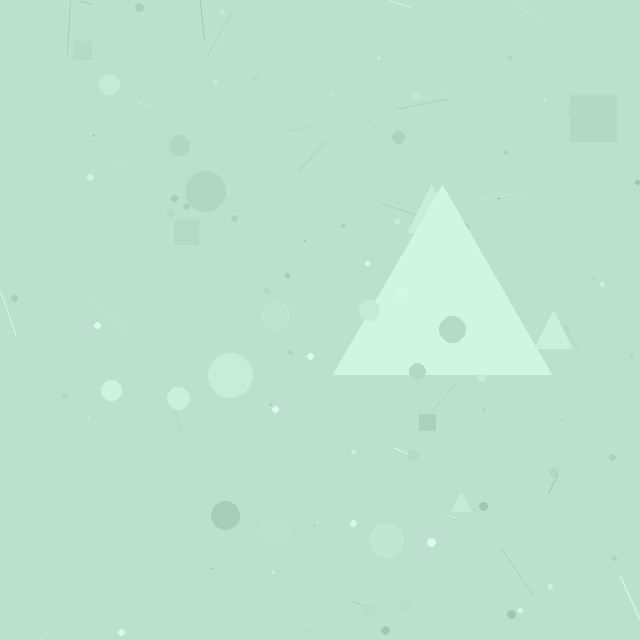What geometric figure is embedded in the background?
A triangle is embedded in the background.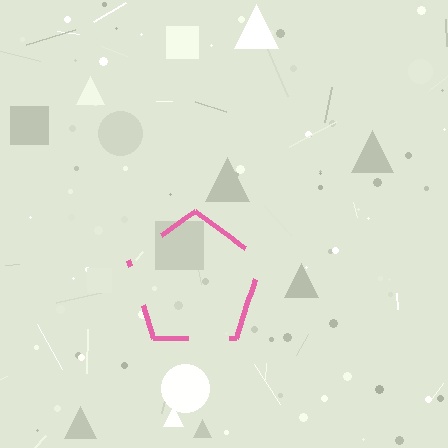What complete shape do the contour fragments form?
The contour fragments form a pentagon.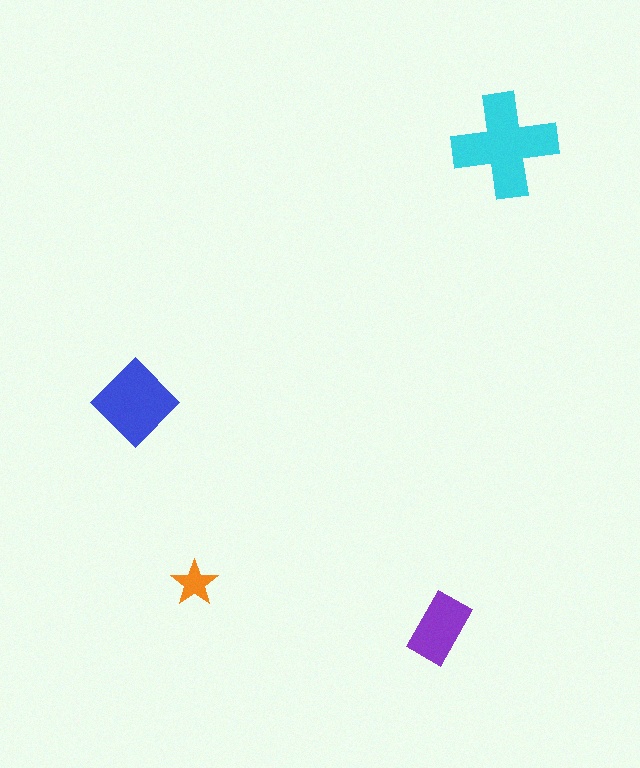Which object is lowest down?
The purple rectangle is bottommost.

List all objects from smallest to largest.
The orange star, the purple rectangle, the blue diamond, the cyan cross.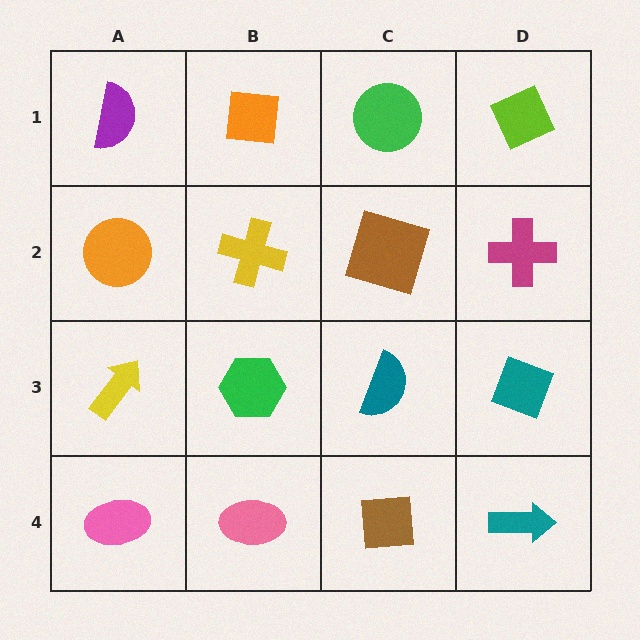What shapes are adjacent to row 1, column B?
A yellow cross (row 2, column B), a purple semicircle (row 1, column A), a green circle (row 1, column C).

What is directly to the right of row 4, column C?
A teal arrow.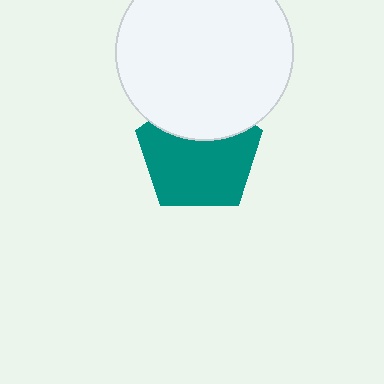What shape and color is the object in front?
The object in front is a white circle.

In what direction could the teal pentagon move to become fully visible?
The teal pentagon could move down. That would shift it out from behind the white circle entirely.